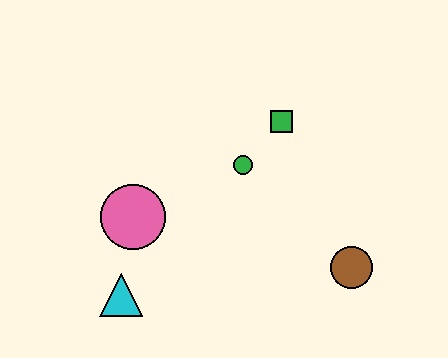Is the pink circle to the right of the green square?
No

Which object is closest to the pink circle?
The cyan triangle is closest to the pink circle.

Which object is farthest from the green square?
The cyan triangle is farthest from the green square.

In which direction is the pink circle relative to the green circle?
The pink circle is to the left of the green circle.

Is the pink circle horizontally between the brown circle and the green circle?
No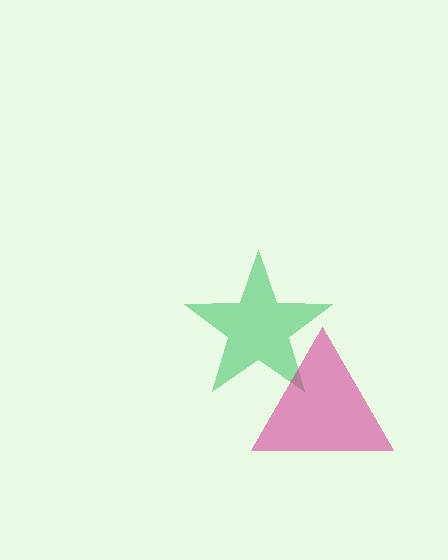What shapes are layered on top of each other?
The layered shapes are: a green star, a magenta triangle.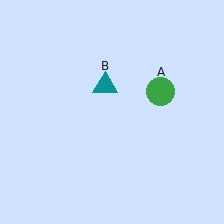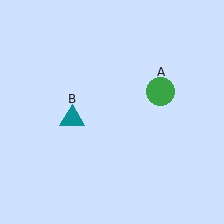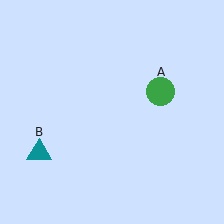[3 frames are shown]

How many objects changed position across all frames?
1 object changed position: teal triangle (object B).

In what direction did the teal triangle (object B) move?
The teal triangle (object B) moved down and to the left.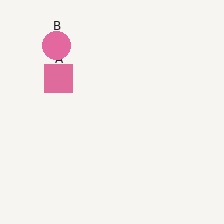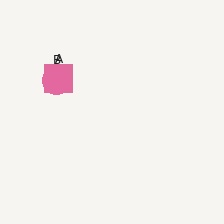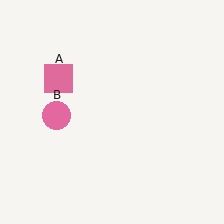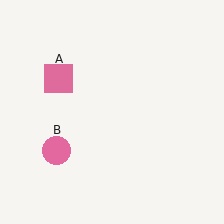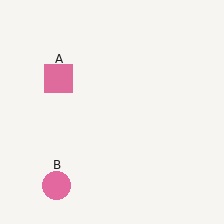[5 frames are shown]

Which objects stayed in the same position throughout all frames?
Pink square (object A) remained stationary.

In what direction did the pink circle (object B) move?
The pink circle (object B) moved down.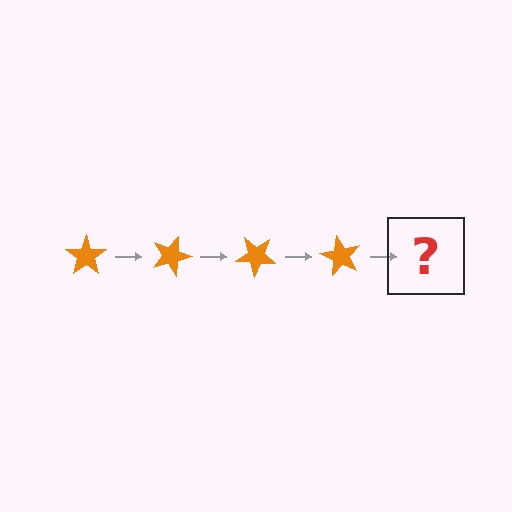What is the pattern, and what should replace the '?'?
The pattern is that the star rotates 20 degrees each step. The '?' should be an orange star rotated 80 degrees.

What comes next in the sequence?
The next element should be an orange star rotated 80 degrees.